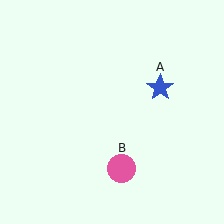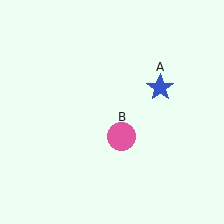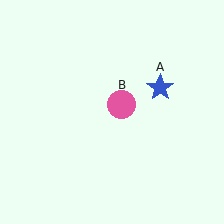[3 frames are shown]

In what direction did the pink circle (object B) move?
The pink circle (object B) moved up.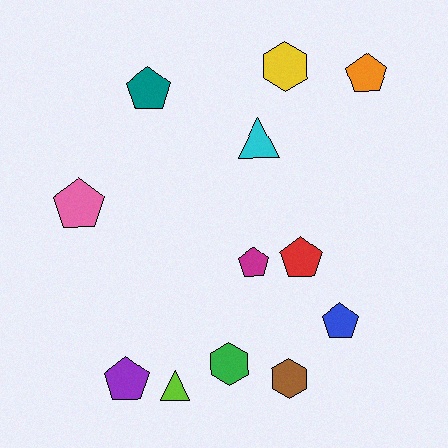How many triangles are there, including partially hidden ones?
There are 2 triangles.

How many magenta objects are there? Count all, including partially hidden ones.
There is 1 magenta object.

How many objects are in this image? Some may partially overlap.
There are 12 objects.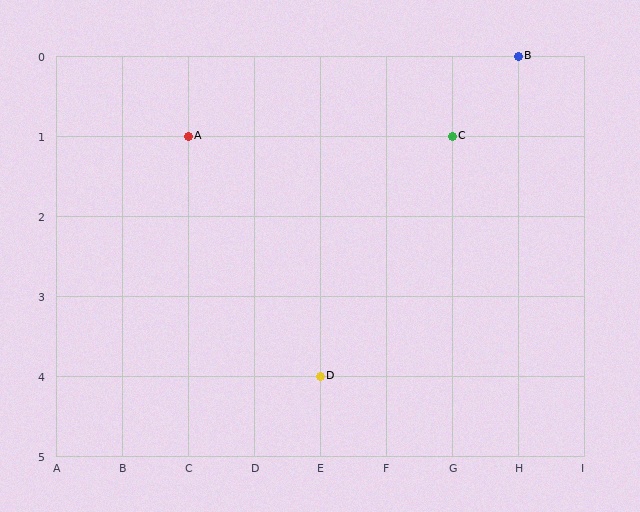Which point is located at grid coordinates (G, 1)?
Point C is at (G, 1).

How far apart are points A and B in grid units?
Points A and B are 5 columns and 1 row apart (about 5.1 grid units diagonally).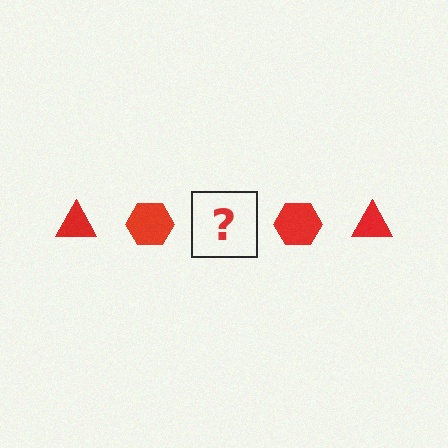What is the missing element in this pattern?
The missing element is a red triangle.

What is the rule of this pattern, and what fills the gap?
The rule is that the pattern cycles through triangle, hexagon shapes in red. The gap should be filled with a red triangle.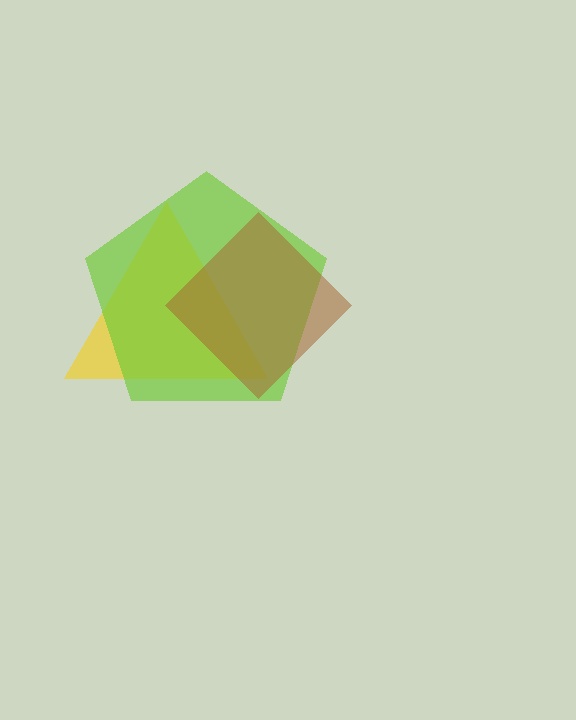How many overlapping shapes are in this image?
There are 3 overlapping shapes in the image.